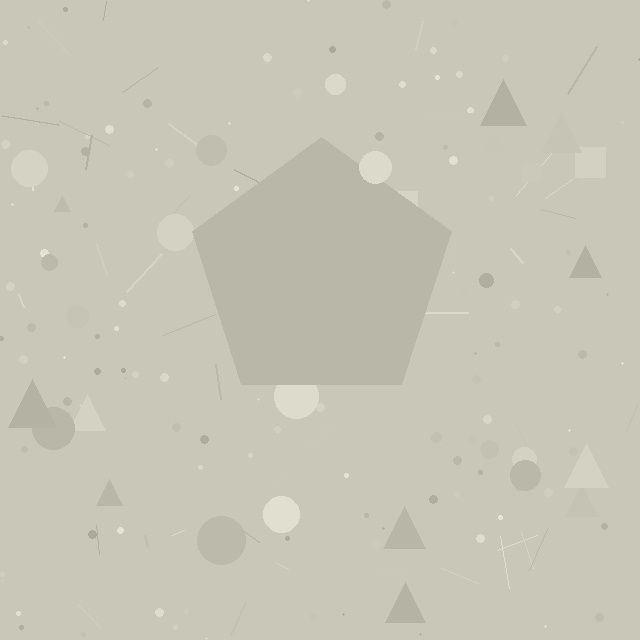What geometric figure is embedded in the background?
A pentagon is embedded in the background.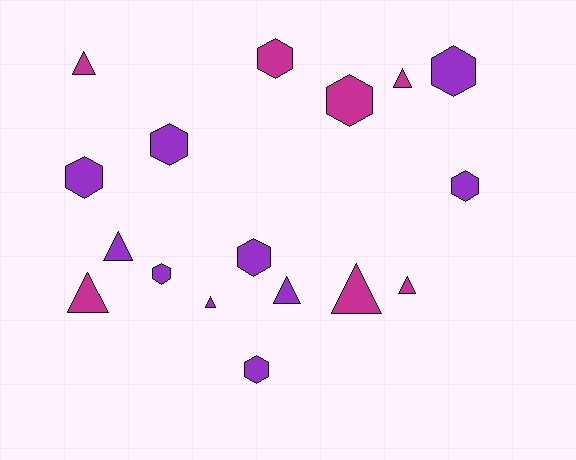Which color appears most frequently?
Purple, with 10 objects.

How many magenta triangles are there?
There are 5 magenta triangles.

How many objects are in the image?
There are 17 objects.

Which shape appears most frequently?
Hexagon, with 9 objects.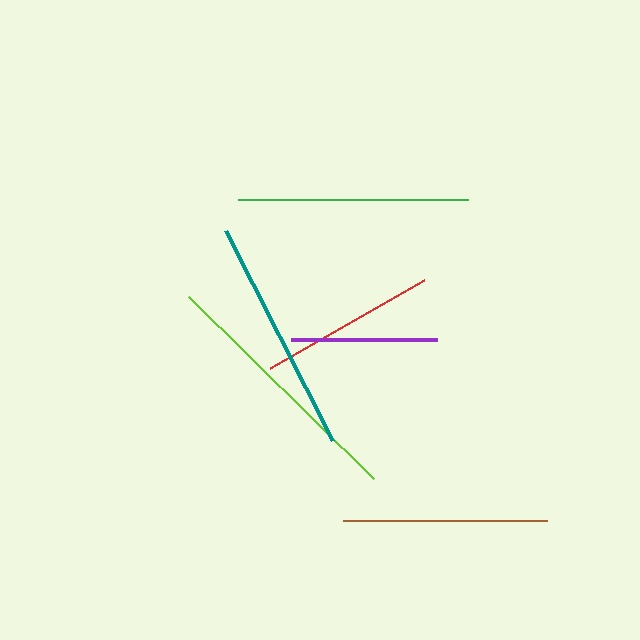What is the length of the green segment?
The green segment is approximately 231 pixels long.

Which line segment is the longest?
The lime line is the longest at approximately 260 pixels.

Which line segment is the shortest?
The purple line is the shortest at approximately 146 pixels.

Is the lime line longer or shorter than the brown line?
The lime line is longer than the brown line.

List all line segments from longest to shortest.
From longest to shortest: lime, teal, green, brown, red, purple.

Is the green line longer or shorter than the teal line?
The teal line is longer than the green line.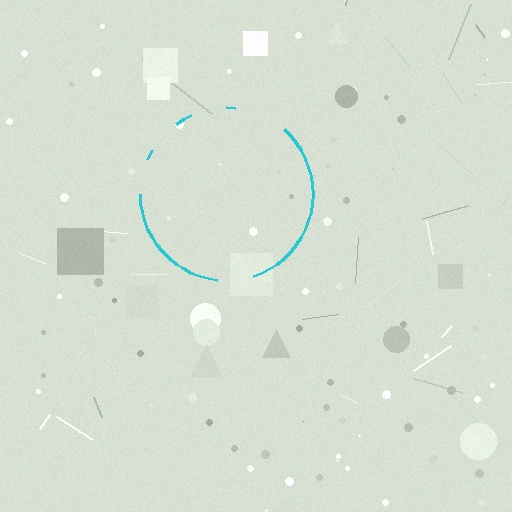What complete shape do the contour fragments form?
The contour fragments form a circle.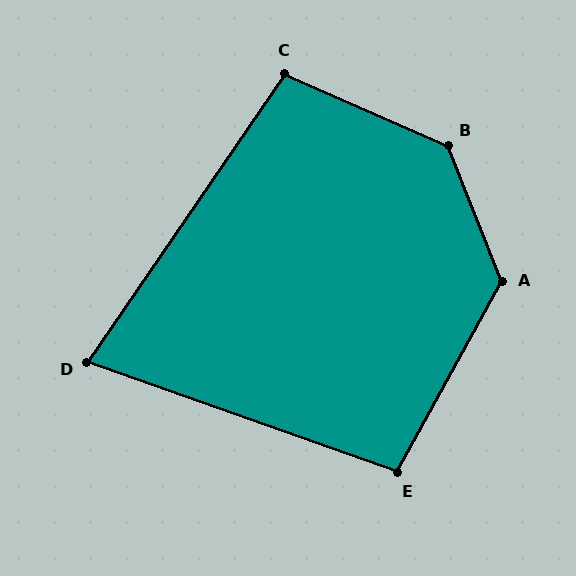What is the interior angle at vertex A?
Approximately 129 degrees (obtuse).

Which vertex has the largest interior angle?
B, at approximately 135 degrees.